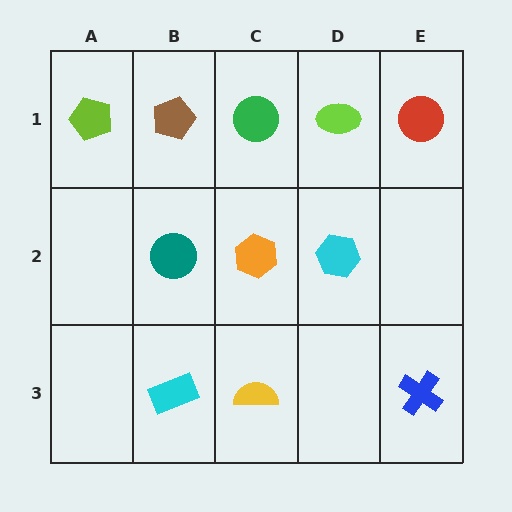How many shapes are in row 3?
3 shapes.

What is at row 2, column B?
A teal circle.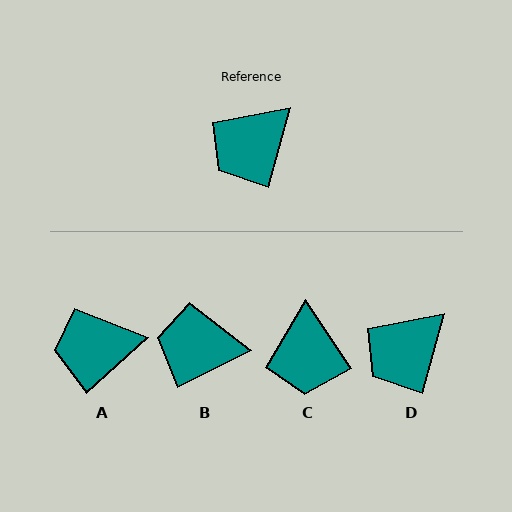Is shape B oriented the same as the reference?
No, it is off by about 49 degrees.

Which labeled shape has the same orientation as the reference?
D.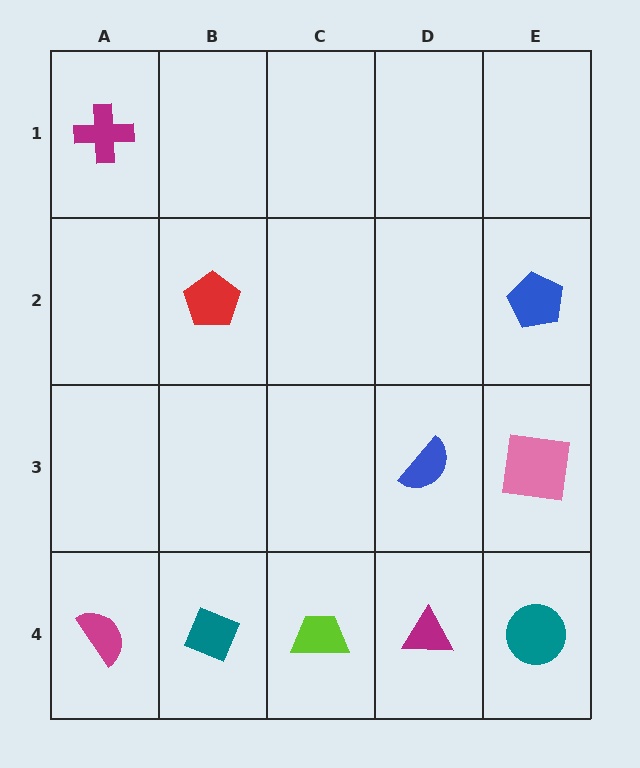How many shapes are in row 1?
1 shape.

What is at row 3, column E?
A pink square.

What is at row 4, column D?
A magenta triangle.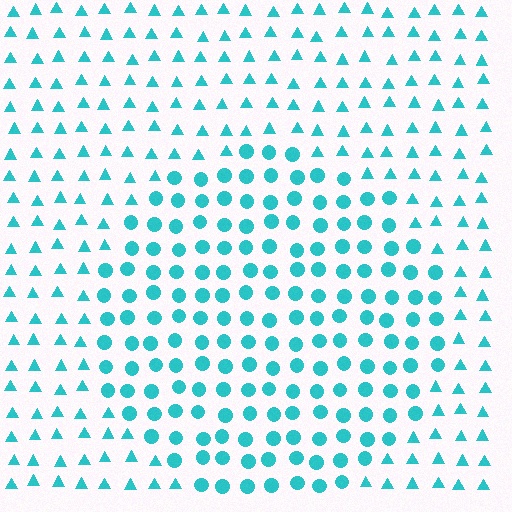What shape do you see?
I see a circle.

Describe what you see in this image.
The image is filled with small cyan elements arranged in a uniform grid. A circle-shaped region contains circles, while the surrounding area contains triangles. The boundary is defined purely by the change in element shape.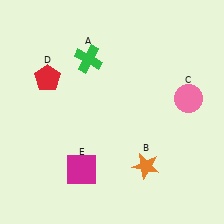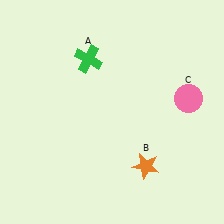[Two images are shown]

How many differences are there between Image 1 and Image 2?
There are 2 differences between the two images.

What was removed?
The red pentagon (D), the magenta square (E) were removed in Image 2.